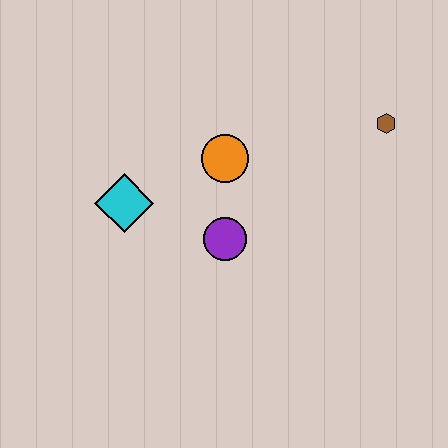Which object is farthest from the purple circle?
The brown hexagon is farthest from the purple circle.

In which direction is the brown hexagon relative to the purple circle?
The brown hexagon is to the right of the purple circle.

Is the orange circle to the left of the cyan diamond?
No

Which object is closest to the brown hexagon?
The orange circle is closest to the brown hexagon.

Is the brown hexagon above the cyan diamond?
Yes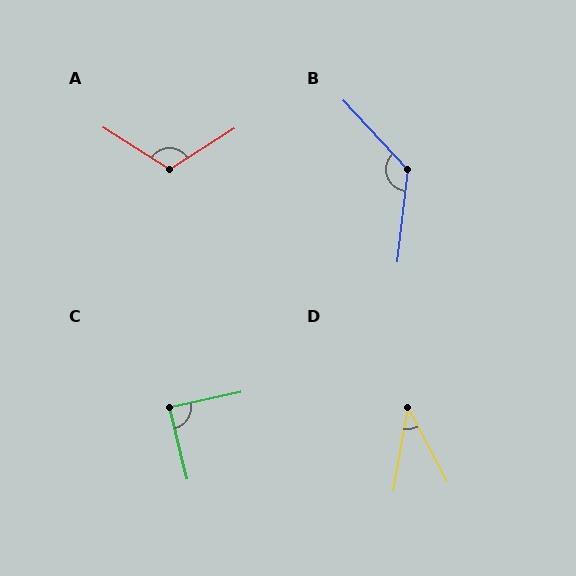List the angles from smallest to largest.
D (38°), C (88°), A (115°), B (131°).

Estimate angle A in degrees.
Approximately 115 degrees.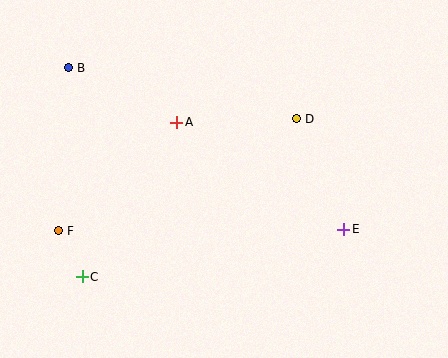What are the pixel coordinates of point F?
Point F is at (59, 231).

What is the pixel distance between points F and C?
The distance between F and C is 52 pixels.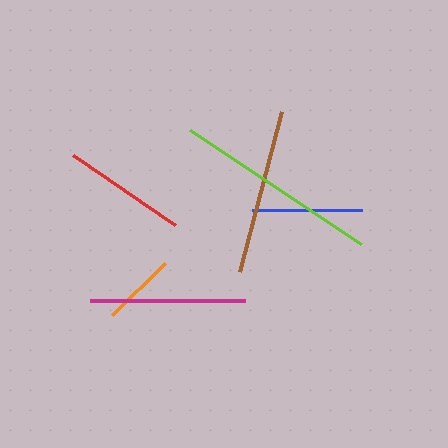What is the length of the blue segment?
The blue segment is approximately 110 pixels long.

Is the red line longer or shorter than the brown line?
The brown line is longer than the red line.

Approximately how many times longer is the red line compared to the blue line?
The red line is approximately 1.1 times the length of the blue line.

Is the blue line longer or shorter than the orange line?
The blue line is longer than the orange line.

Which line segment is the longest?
The lime line is the longest at approximately 206 pixels.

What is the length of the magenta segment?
The magenta segment is approximately 155 pixels long.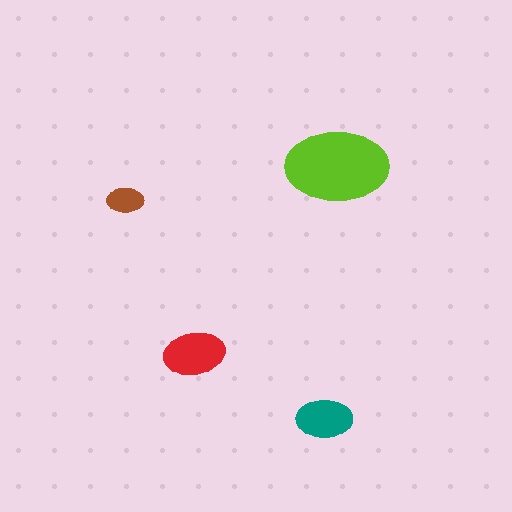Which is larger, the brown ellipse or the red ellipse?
The red one.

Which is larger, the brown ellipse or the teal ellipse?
The teal one.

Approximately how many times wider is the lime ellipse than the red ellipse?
About 1.5 times wider.